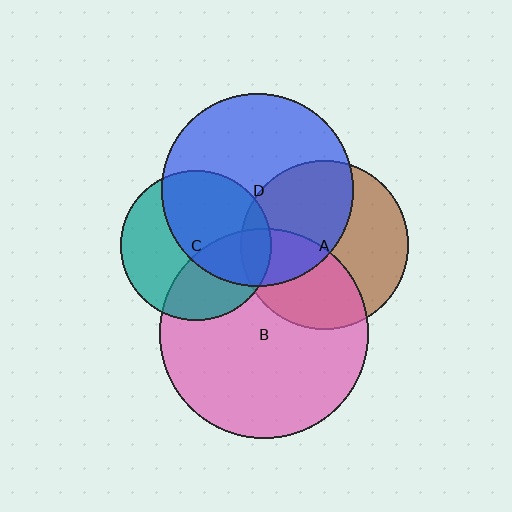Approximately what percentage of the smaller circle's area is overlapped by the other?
Approximately 40%.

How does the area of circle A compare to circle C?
Approximately 1.3 times.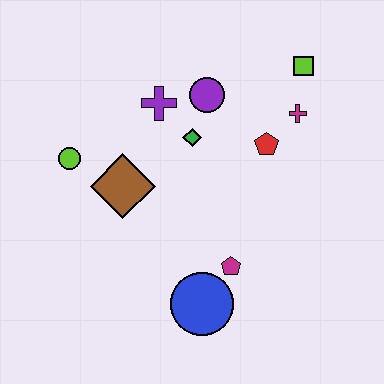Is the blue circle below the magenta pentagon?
Yes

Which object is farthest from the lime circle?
The lime square is farthest from the lime circle.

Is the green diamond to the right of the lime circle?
Yes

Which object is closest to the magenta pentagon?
The blue circle is closest to the magenta pentagon.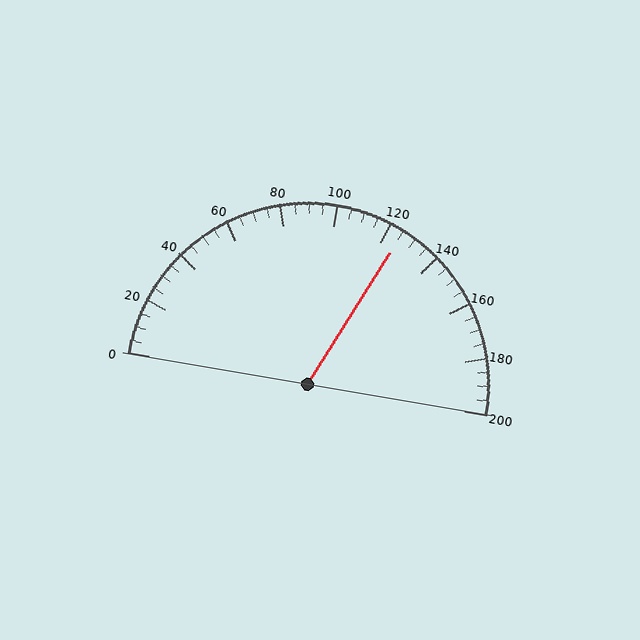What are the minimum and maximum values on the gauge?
The gauge ranges from 0 to 200.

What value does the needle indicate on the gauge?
The needle indicates approximately 125.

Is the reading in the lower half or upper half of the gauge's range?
The reading is in the upper half of the range (0 to 200).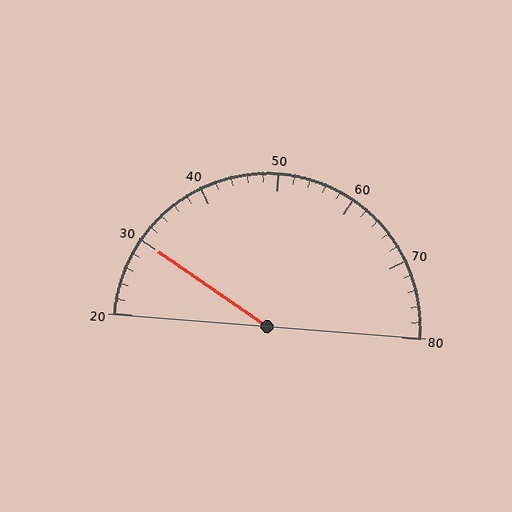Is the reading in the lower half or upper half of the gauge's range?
The reading is in the lower half of the range (20 to 80).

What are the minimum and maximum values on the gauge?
The gauge ranges from 20 to 80.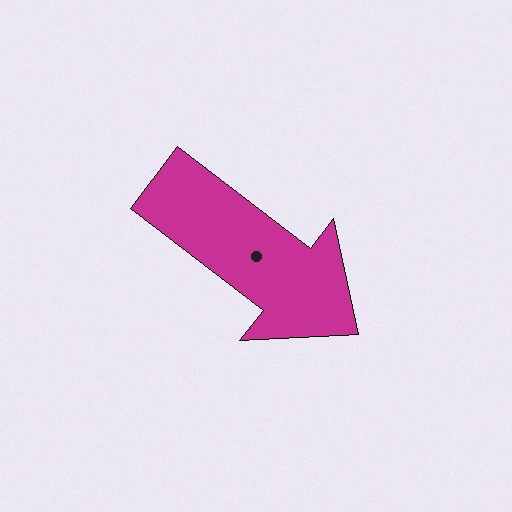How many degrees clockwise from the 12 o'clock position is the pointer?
Approximately 128 degrees.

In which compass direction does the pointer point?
Southeast.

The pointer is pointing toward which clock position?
Roughly 4 o'clock.